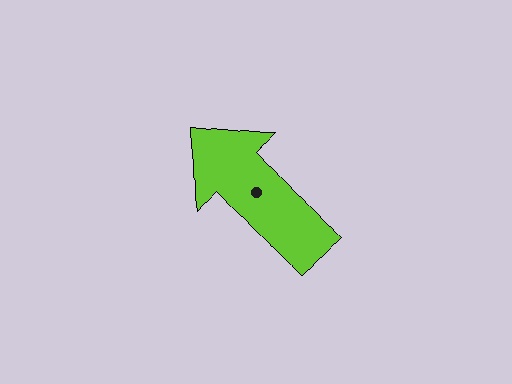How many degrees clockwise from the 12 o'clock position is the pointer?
Approximately 317 degrees.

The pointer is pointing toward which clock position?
Roughly 11 o'clock.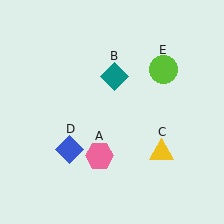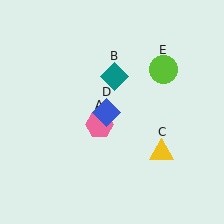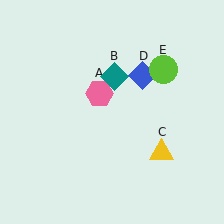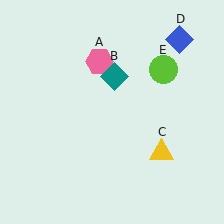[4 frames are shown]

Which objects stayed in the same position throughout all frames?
Teal diamond (object B) and yellow triangle (object C) and lime circle (object E) remained stationary.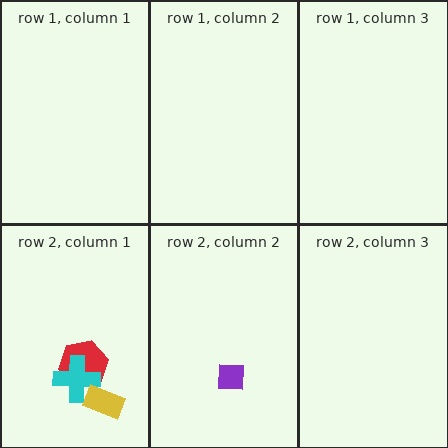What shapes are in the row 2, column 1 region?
The red hexagon, the cyan cross, the yellow rectangle.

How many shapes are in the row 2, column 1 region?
3.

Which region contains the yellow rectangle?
The row 2, column 1 region.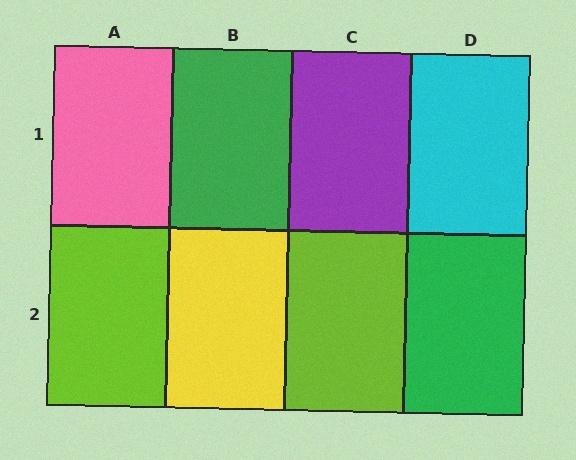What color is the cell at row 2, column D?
Green.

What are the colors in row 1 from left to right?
Pink, green, purple, cyan.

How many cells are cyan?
1 cell is cyan.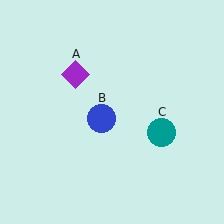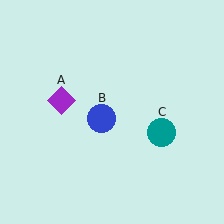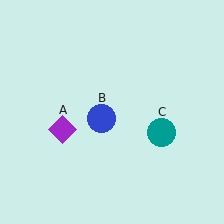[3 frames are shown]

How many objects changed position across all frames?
1 object changed position: purple diamond (object A).